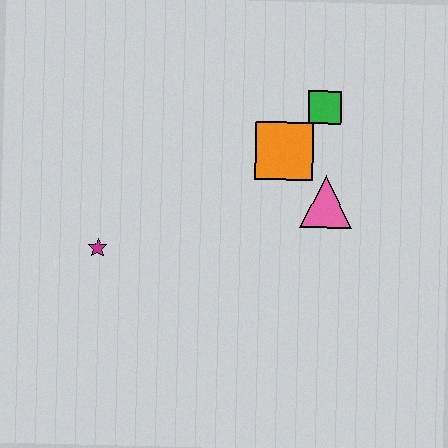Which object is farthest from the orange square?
The magenta star is farthest from the orange square.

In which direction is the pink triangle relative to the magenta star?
The pink triangle is to the right of the magenta star.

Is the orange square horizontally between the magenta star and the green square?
Yes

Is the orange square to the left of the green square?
Yes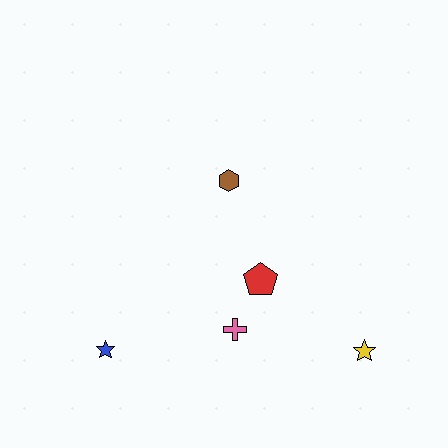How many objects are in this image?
There are 5 objects.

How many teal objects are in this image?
There are no teal objects.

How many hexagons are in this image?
There is 1 hexagon.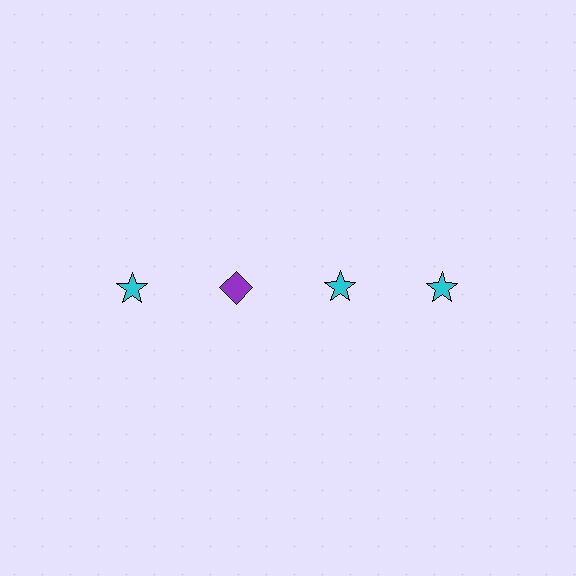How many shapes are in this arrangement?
There are 4 shapes arranged in a grid pattern.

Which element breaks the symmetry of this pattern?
The purple diamond in the top row, second from left column breaks the symmetry. All other shapes are cyan stars.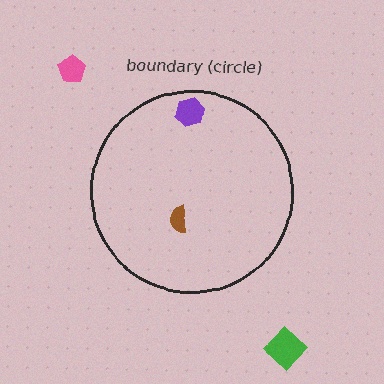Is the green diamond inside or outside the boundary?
Outside.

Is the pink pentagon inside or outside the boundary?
Outside.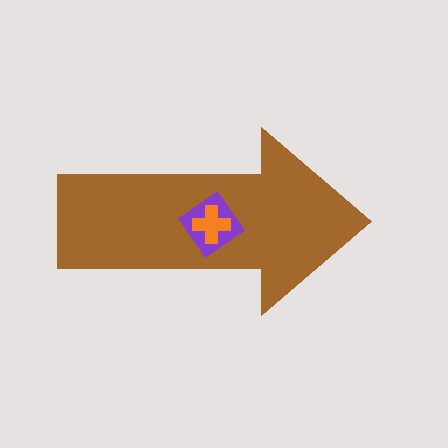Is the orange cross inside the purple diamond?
Yes.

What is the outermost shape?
The brown arrow.